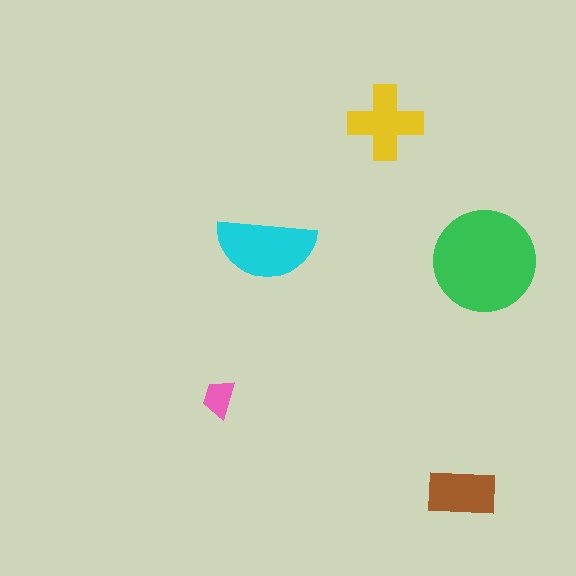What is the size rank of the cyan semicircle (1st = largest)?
2nd.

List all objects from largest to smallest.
The green circle, the cyan semicircle, the yellow cross, the brown rectangle, the pink trapezoid.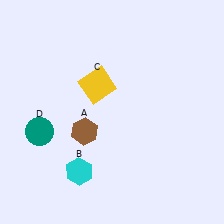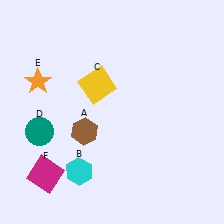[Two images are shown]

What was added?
An orange star (E), a magenta square (F) were added in Image 2.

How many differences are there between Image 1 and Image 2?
There are 2 differences between the two images.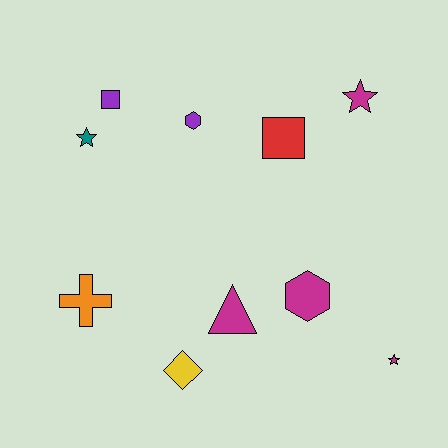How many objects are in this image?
There are 10 objects.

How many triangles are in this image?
There is 1 triangle.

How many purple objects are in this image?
There are 2 purple objects.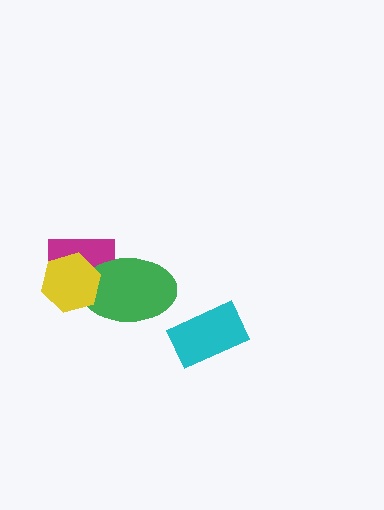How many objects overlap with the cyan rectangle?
0 objects overlap with the cyan rectangle.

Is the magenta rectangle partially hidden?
Yes, it is partially covered by another shape.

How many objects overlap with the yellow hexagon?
2 objects overlap with the yellow hexagon.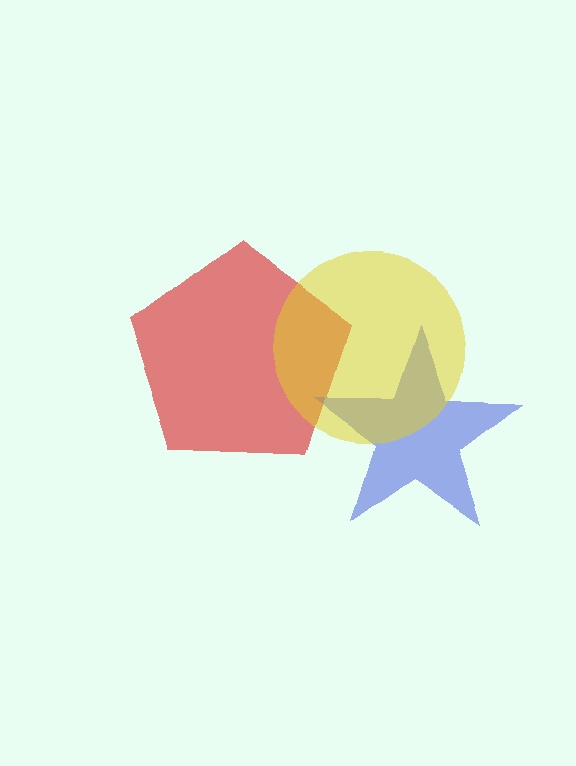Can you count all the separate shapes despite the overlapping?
Yes, there are 3 separate shapes.